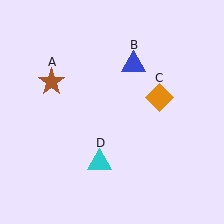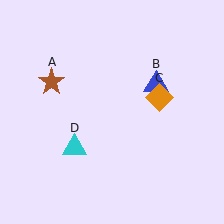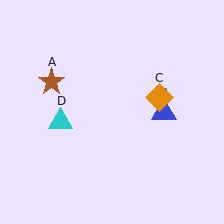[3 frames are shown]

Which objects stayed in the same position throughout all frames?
Brown star (object A) and orange diamond (object C) remained stationary.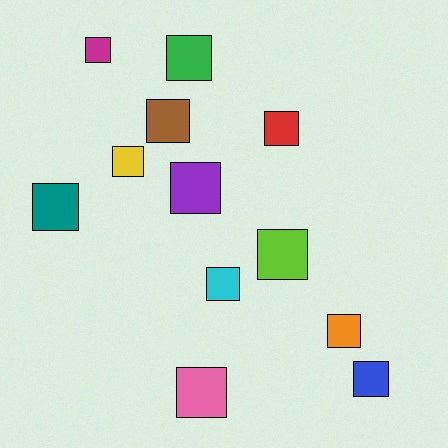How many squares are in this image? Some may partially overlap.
There are 12 squares.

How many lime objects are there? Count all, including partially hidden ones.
There is 1 lime object.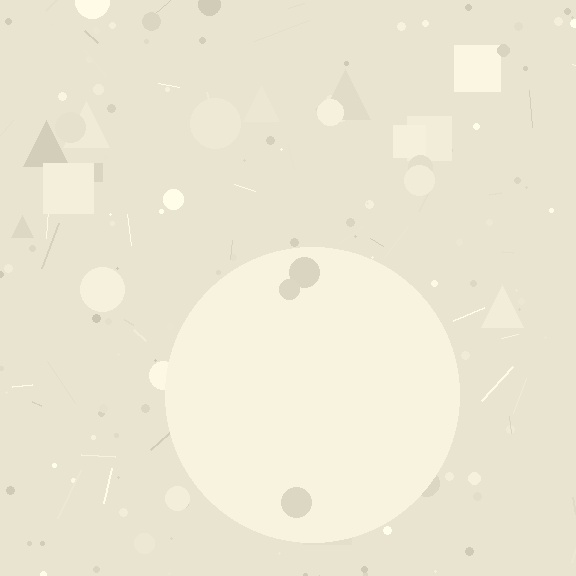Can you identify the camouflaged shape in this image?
The camouflaged shape is a circle.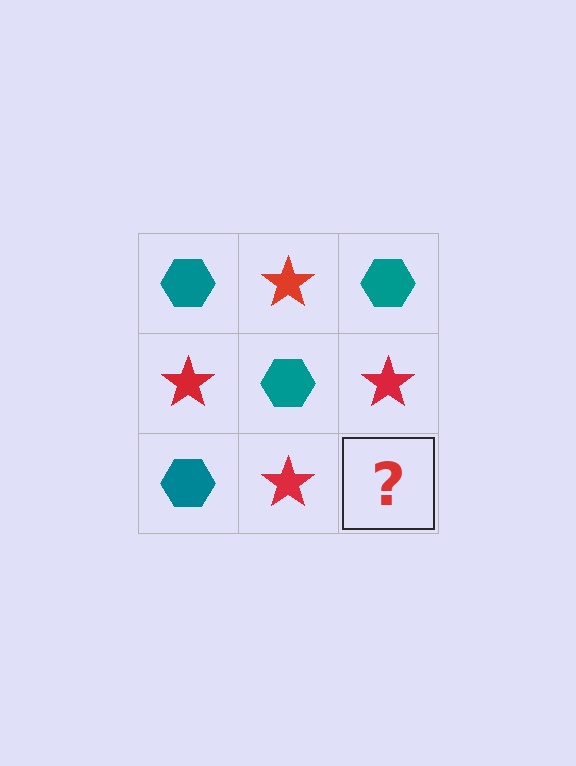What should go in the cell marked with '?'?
The missing cell should contain a teal hexagon.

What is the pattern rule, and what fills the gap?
The rule is that it alternates teal hexagon and red star in a checkerboard pattern. The gap should be filled with a teal hexagon.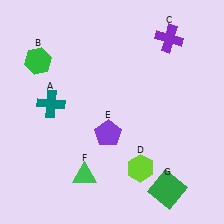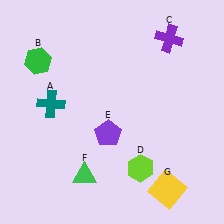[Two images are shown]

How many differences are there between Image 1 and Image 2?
There is 1 difference between the two images.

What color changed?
The square (G) changed from green in Image 1 to yellow in Image 2.